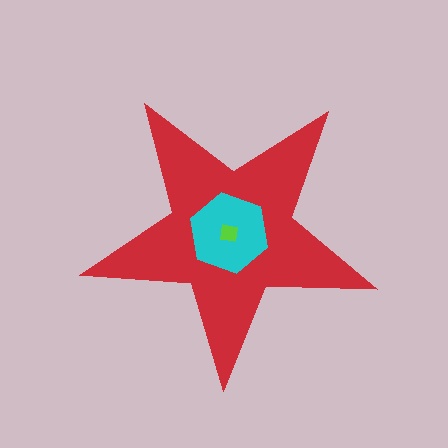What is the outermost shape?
The red star.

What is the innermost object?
The lime square.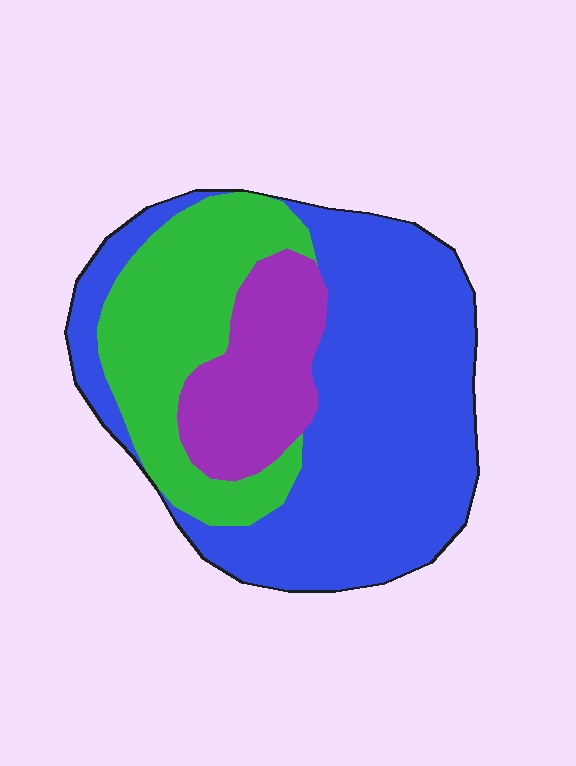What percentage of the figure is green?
Green covers 27% of the figure.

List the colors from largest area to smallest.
From largest to smallest: blue, green, purple.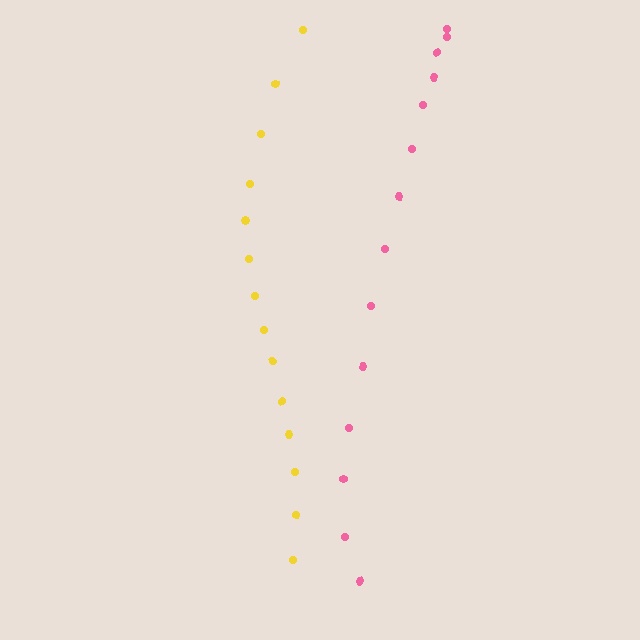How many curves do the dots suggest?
There are 2 distinct paths.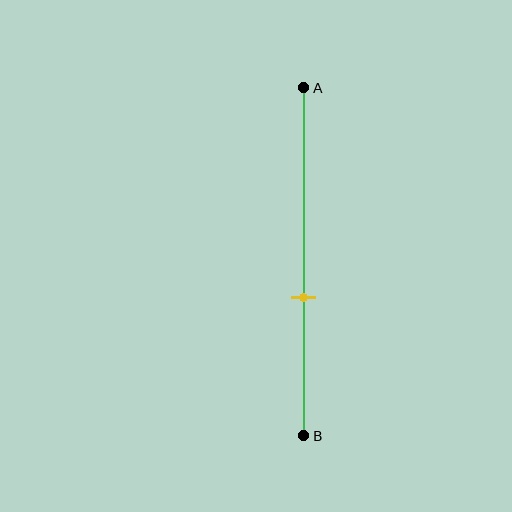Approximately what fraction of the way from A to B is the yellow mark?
The yellow mark is approximately 60% of the way from A to B.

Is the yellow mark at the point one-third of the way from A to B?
No, the mark is at about 60% from A, not at the 33% one-third point.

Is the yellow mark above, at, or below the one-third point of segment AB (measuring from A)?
The yellow mark is below the one-third point of segment AB.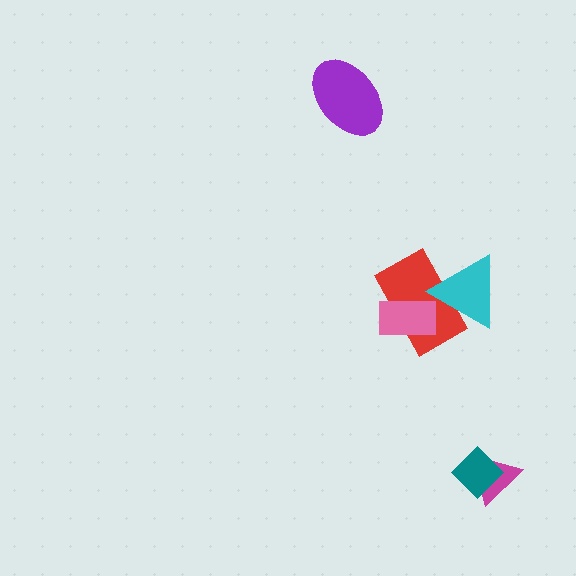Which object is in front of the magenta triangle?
The teal diamond is in front of the magenta triangle.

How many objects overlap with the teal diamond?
1 object overlaps with the teal diamond.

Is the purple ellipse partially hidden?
No, no other shape covers it.